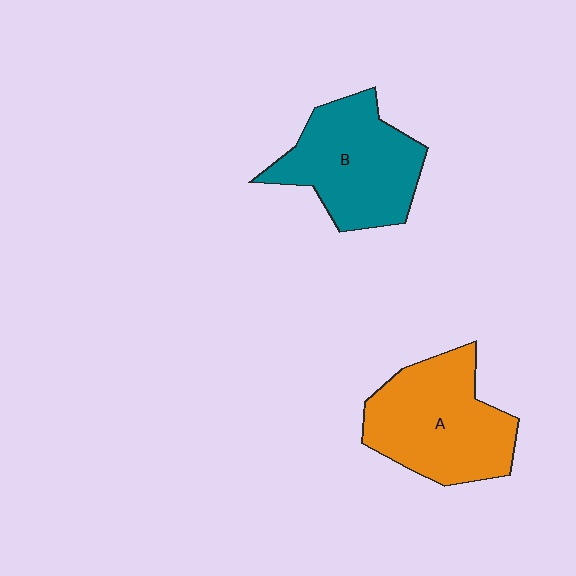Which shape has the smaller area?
Shape B (teal).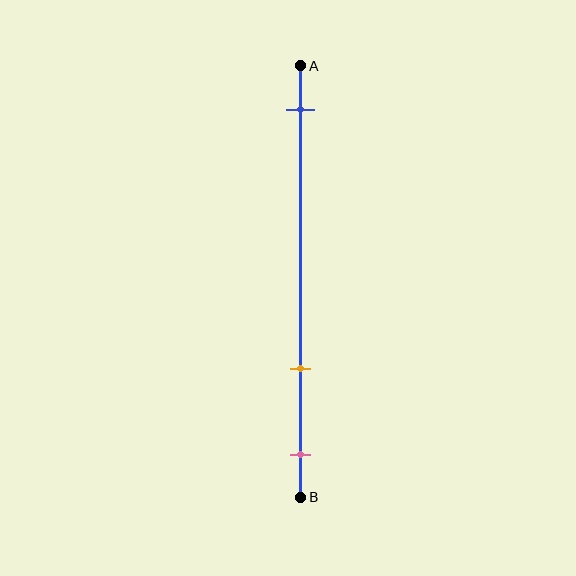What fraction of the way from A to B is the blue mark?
The blue mark is approximately 10% (0.1) of the way from A to B.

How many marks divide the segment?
There are 3 marks dividing the segment.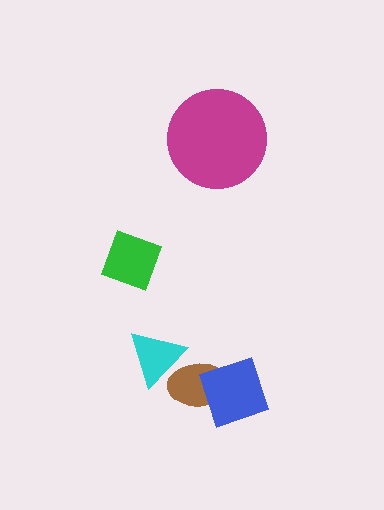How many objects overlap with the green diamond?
0 objects overlap with the green diamond.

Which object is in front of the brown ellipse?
The blue square is in front of the brown ellipse.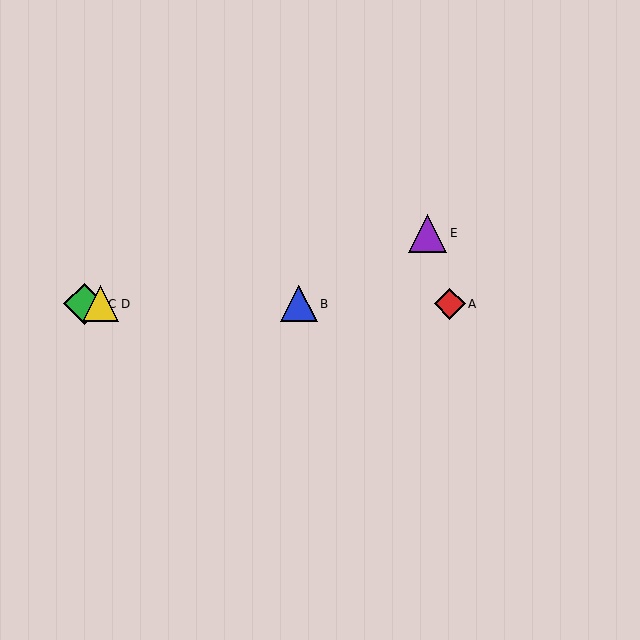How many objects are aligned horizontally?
4 objects (A, B, C, D) are aligned horizontally.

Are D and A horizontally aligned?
Yes, both are at y≈304.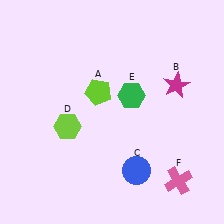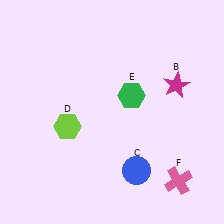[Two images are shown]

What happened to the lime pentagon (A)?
The lime pentagon (A) was removed in Image 2. It was in the top-left area of Image 1.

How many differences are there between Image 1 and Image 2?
There is 1 difference between the two images.